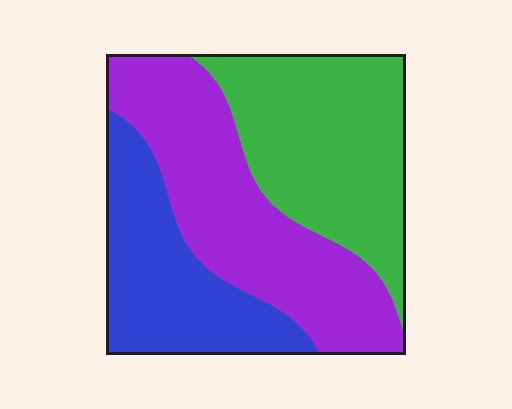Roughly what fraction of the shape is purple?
Purple takes up between a quarter and a half of the shape.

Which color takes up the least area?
Blue, at roughly 25%.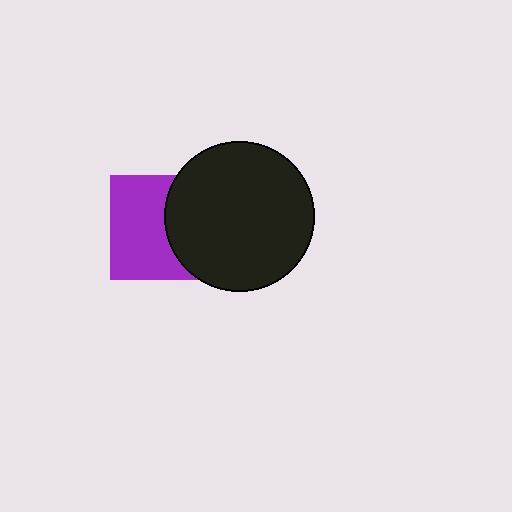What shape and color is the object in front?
The object in front is a black circle.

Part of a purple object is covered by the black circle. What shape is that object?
It is a square.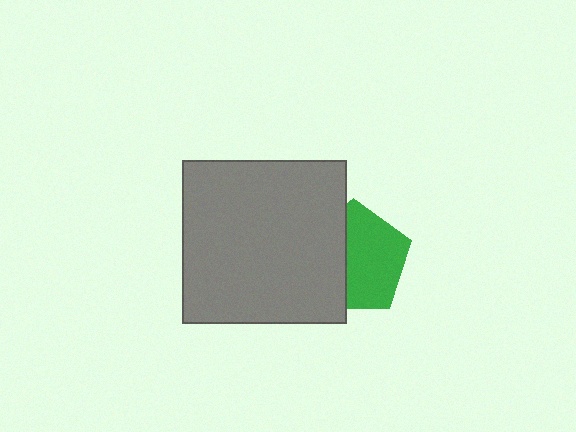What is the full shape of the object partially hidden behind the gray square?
The partially hidden object is a green pentagon.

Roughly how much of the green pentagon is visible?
About half of it is visible (roughly 58%).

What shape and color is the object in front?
The object in front is a gray square.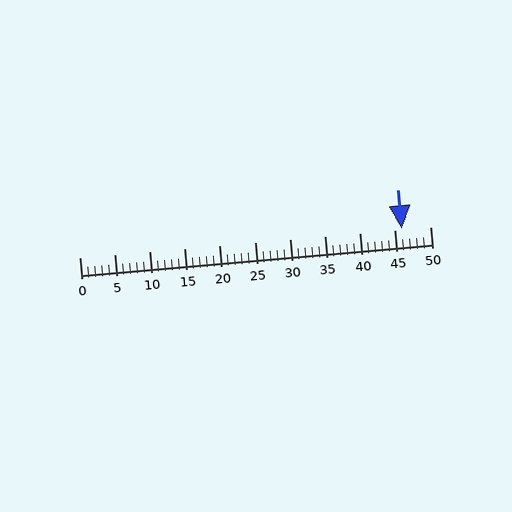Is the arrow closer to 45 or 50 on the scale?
The arrow is closer to 45.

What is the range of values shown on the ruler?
The ruler shows values from 0 to 50.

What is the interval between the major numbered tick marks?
The major tick marks are spaced 5 units apart.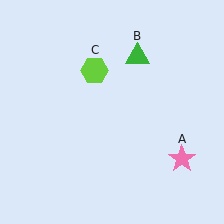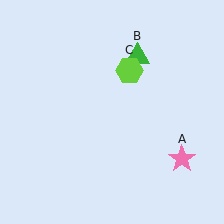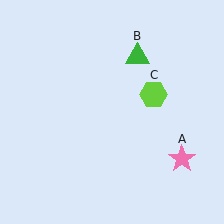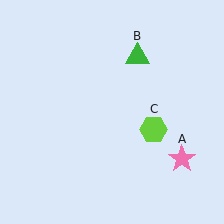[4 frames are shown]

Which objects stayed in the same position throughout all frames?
Pink star (object A) and green triangle (object B) remained stationary.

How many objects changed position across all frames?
1 object changed position: lime hexagon (object C).